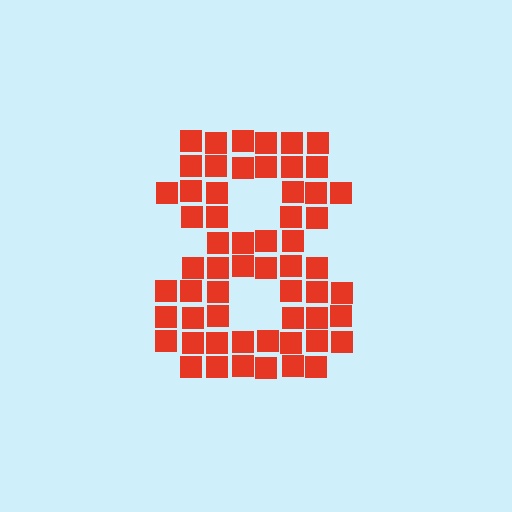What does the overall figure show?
The overall figure shows the digit 8.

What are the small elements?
The small elements are squares.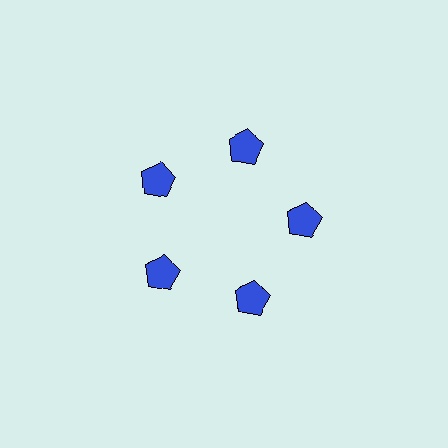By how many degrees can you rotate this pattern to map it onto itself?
The pattern maps onto itself every 72 degrees of rotation.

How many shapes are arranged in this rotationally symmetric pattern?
There are 5 shapes, arranged in 5 groups of 1.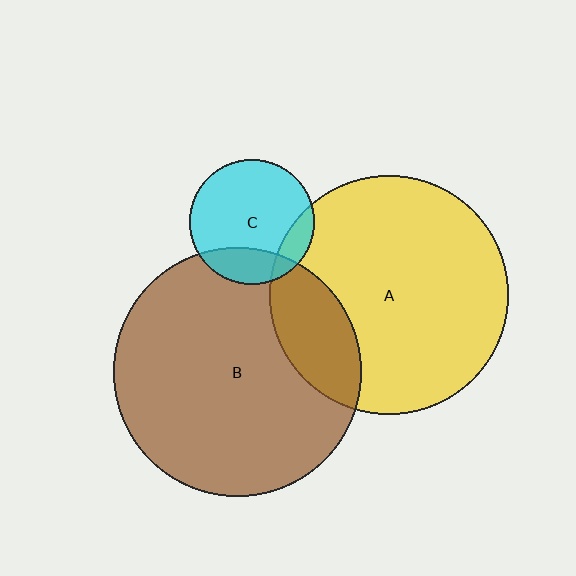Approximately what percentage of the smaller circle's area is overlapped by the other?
Approximately 15%.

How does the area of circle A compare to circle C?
Approximately 3.7 times.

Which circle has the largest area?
Circle B (brown).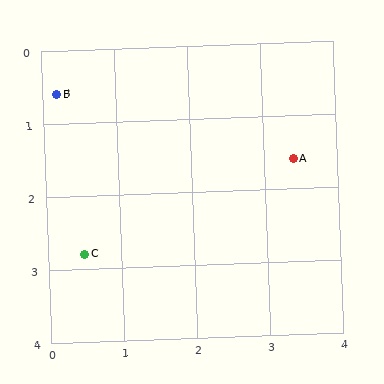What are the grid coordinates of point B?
Point B is at approximately (0.2, 0.6).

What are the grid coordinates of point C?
Point C is at approximately (0.5, 2.8).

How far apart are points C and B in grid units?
Points C and B are about 2.2 grid units apart.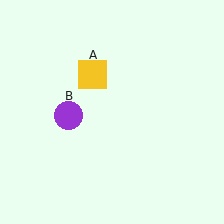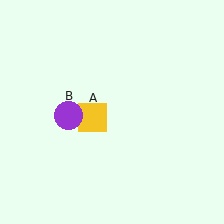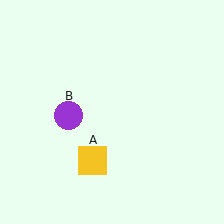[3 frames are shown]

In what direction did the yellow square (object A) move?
The yellow square (object A) moved down.